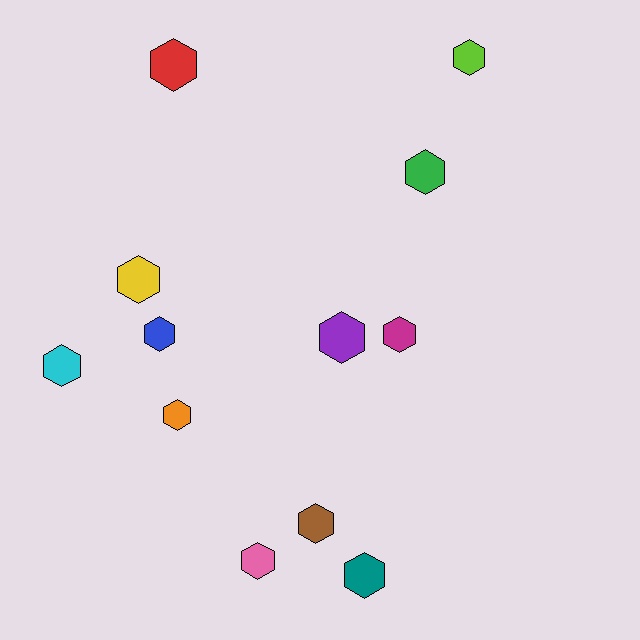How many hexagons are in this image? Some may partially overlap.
There are 12 hexagons.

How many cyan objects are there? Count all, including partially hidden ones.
There is 1 cyan object.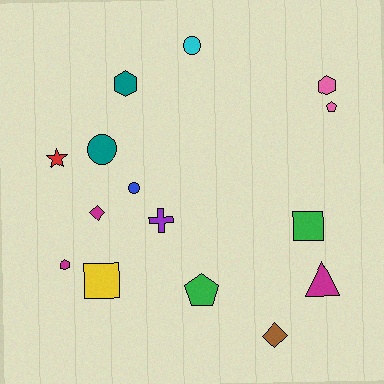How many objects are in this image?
There are 15 objects.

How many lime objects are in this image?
There are no lime objects.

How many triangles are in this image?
There is 1 triangle.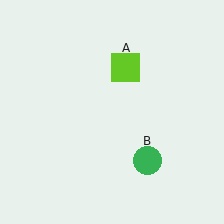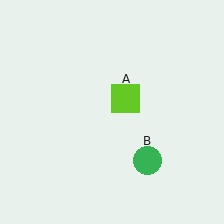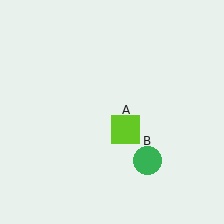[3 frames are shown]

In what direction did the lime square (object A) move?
The lime square (object A) moved down.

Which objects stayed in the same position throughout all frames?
Green circle (object B) remained stationary.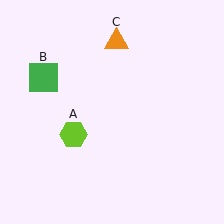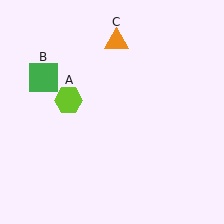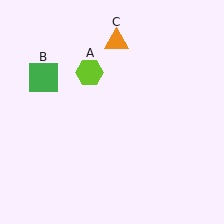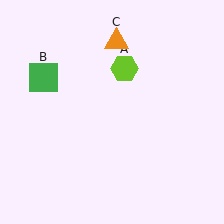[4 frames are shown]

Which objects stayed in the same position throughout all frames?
Green square (object B) and orange triangle (object C) remained stationary.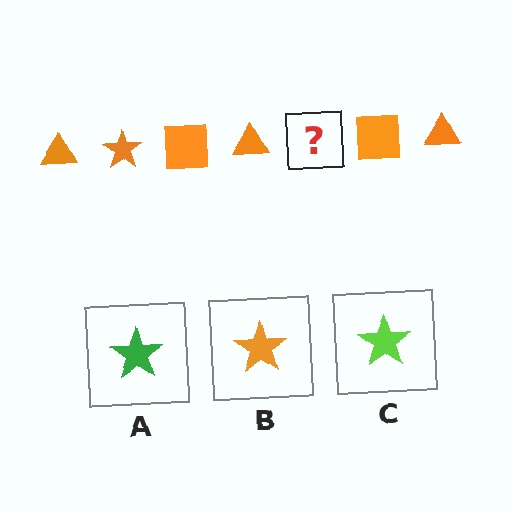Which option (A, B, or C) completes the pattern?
B.